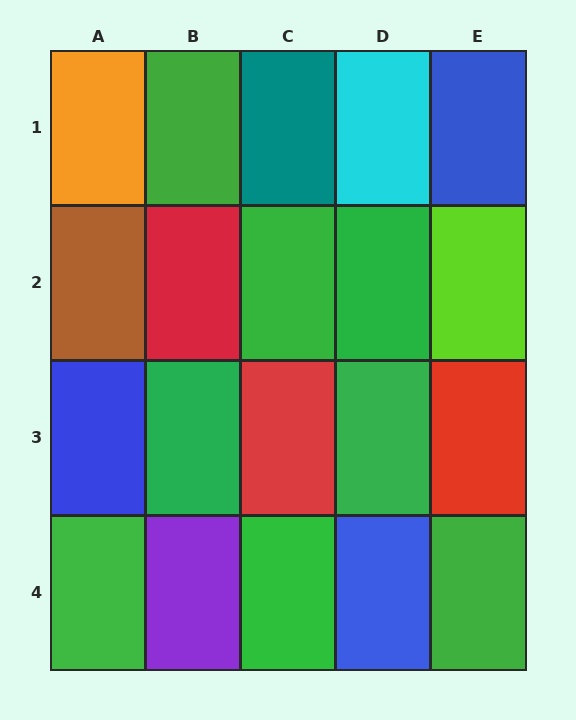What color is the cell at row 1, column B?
Green.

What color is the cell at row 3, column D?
Green.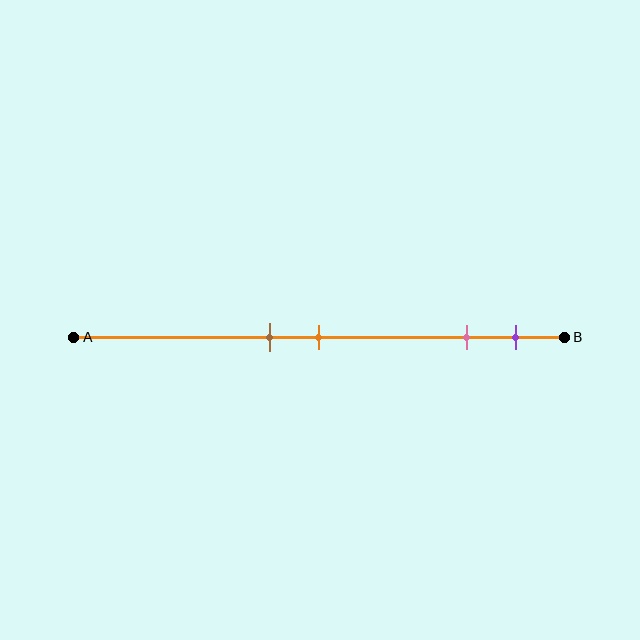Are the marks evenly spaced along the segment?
No, the marks are not evenly spaced.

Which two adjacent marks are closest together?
The brown and orange marks are the closest adjacent pair.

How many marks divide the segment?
There are 4 marks dividing the segment.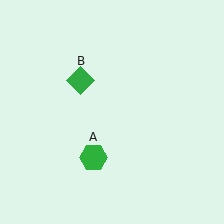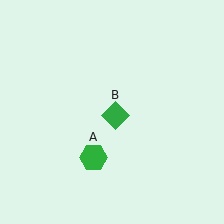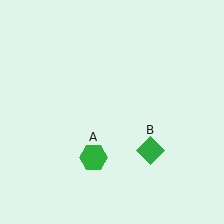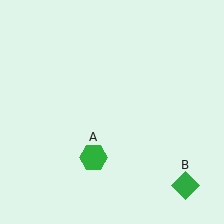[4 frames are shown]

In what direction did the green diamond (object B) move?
The green diamond (object B) moved down and to the right.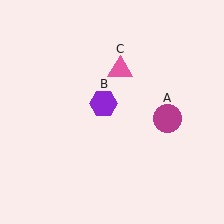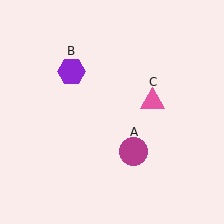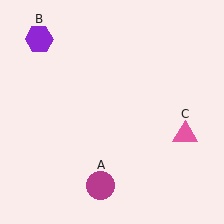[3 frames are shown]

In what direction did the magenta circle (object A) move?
The magenta circle (object A) moved down and to the left.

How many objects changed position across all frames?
3 objects changed position: magenta circle (object A), purple hexagon (object B), pink triangle (object C).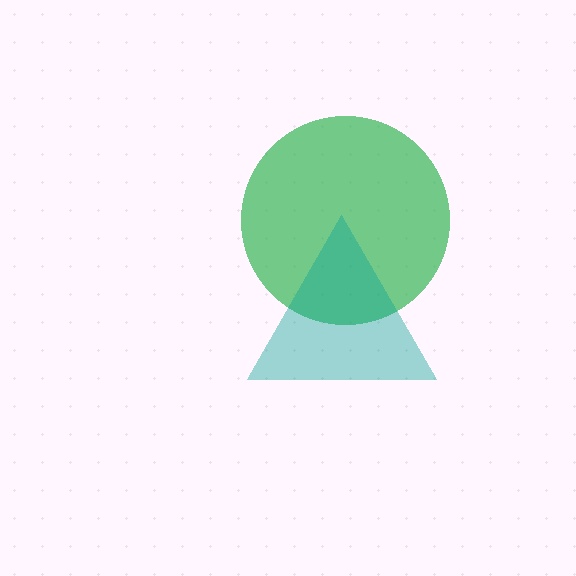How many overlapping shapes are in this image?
There are 2 overlapping shapes in the image.